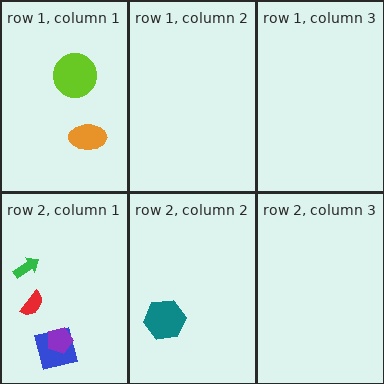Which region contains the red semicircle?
The row 2, column 1 region.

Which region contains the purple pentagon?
The row 2, column 1 region.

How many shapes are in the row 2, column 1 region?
4.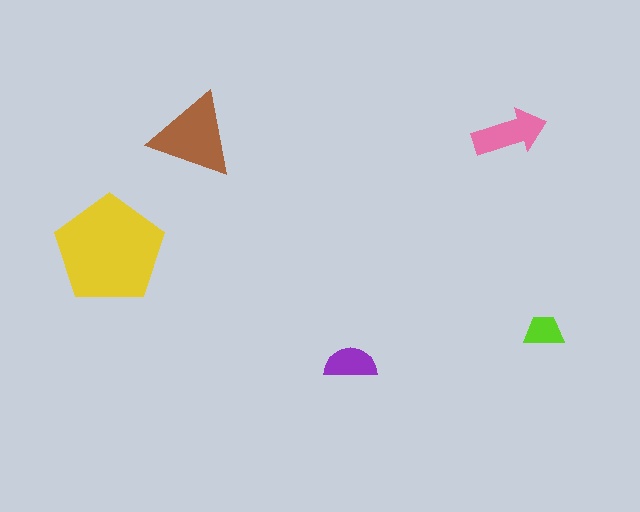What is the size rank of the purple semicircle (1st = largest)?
4th.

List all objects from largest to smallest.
The yellow pentagon, the brown triangle, the pink arrow, the purple semicircle, the lime trapezoid.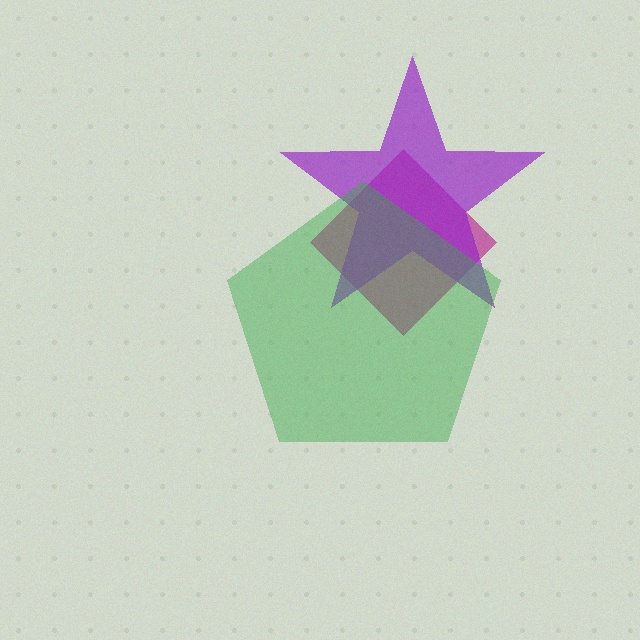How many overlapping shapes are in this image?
There are 3 overlapping shapes in the image.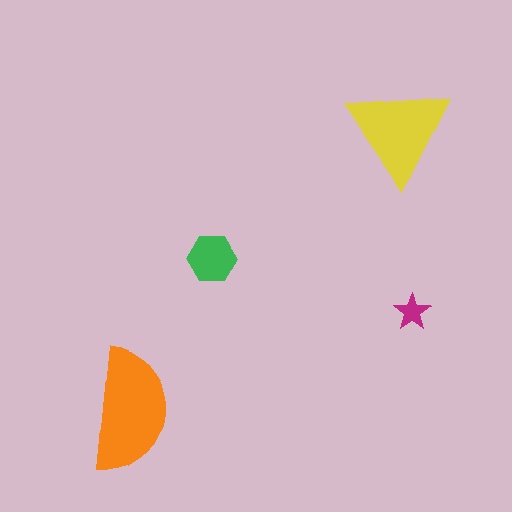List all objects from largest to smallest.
The orange semicircle, the yellow triangle, the green hexagon, the magenta star.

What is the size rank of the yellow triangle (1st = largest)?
2nd.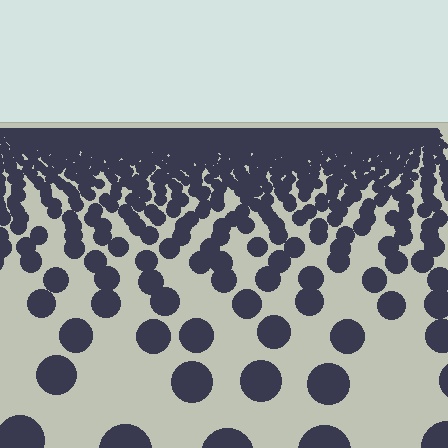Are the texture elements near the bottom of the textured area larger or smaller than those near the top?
Larger. Near the bottom, elements are closer to the viewer and appear at a bigger on-screen size.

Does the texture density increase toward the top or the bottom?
Density increases toward the top.